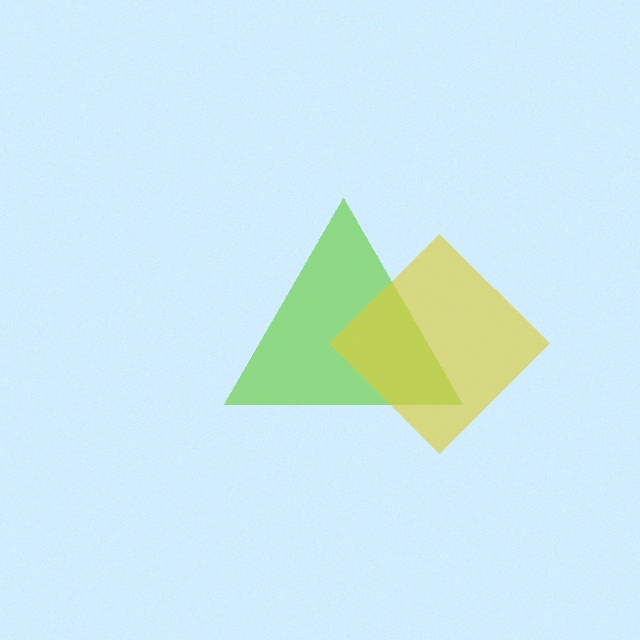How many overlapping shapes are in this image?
There are 2 overlapping shapes in the image.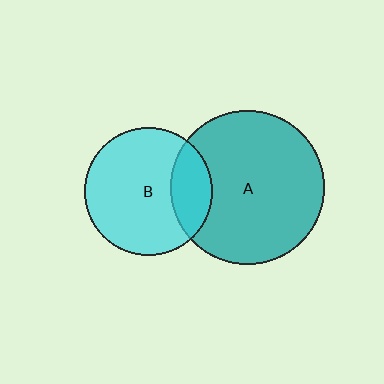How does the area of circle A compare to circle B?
Approximately 1.5 times.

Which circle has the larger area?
Circle A (teal).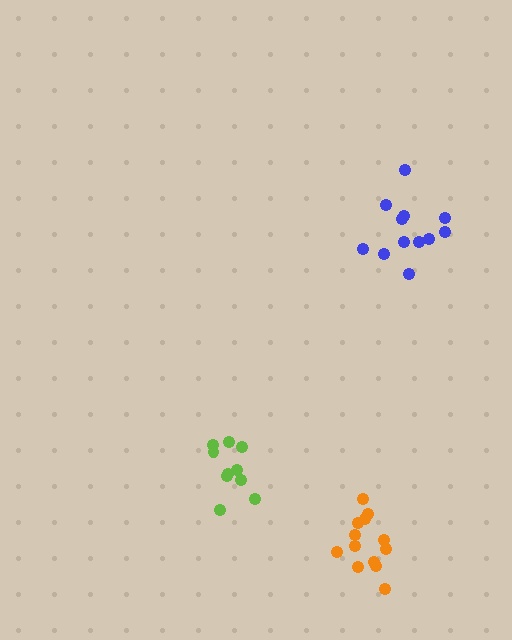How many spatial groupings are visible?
There are 3 spatial groupings.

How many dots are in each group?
Group 1: 10 dots, Group 2: 12 dots, Group 3: 13 dots (35 total).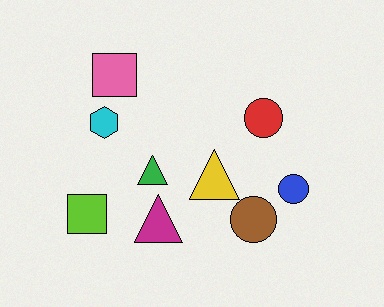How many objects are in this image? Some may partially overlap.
There are 9 objects.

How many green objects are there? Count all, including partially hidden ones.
There is 1 green object.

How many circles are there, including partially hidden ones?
There are 3 circles.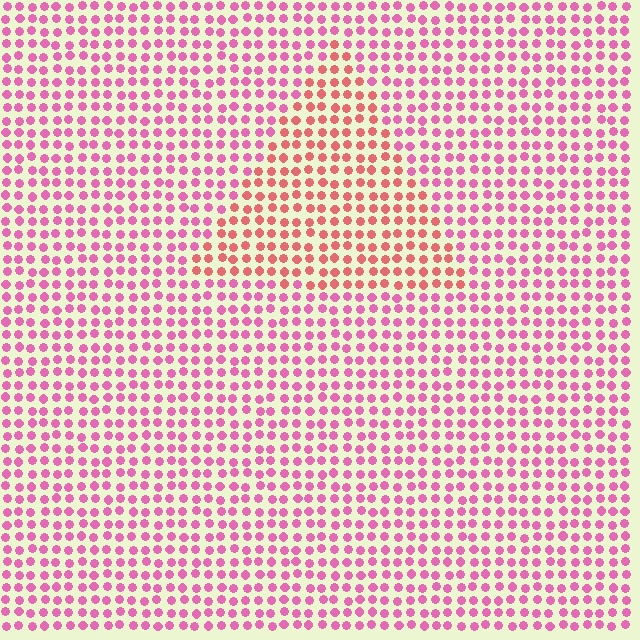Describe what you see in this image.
The image is filled with small pink elements in a uniform arrangement. A triangle-shaped region is visible where the elements are tinted to a slightly different hue, forming a subtle color boundary.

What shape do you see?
I see a triangle.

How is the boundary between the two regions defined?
The boundary is defined purely by a slight shift in hue (about 34 degrees). Spacing, size, and orientation are identical on both sides.